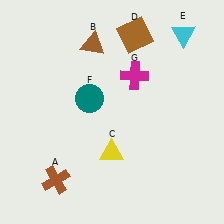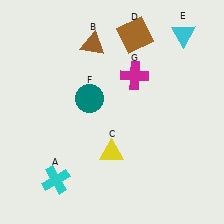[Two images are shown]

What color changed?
The cross (A) changed from brown in Image 1 to cyan in Image 2.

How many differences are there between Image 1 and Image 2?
There is 1 difference between the two images.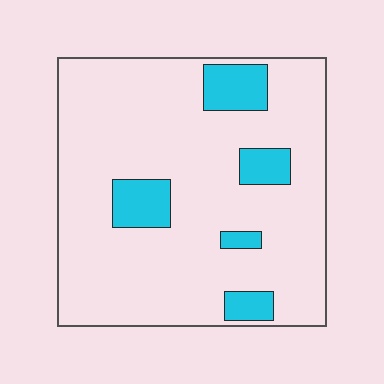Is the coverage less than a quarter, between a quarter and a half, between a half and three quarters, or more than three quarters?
Less than a quarter.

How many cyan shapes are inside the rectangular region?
5.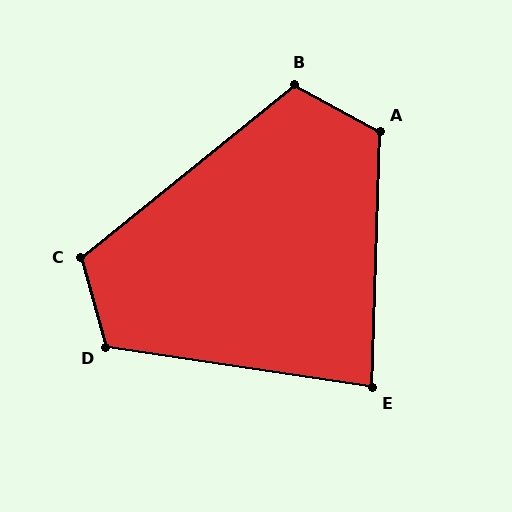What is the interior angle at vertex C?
Approximately 113 degrees (obtuse).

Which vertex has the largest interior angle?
A, at approximately 117 degrees.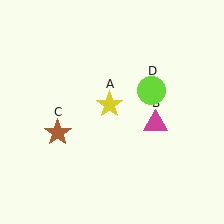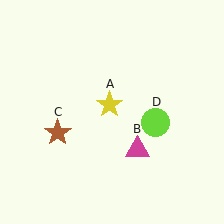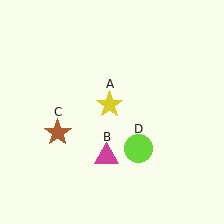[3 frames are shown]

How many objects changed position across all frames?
2 objects changed position: magenta triangle (object B), lime circle (object D).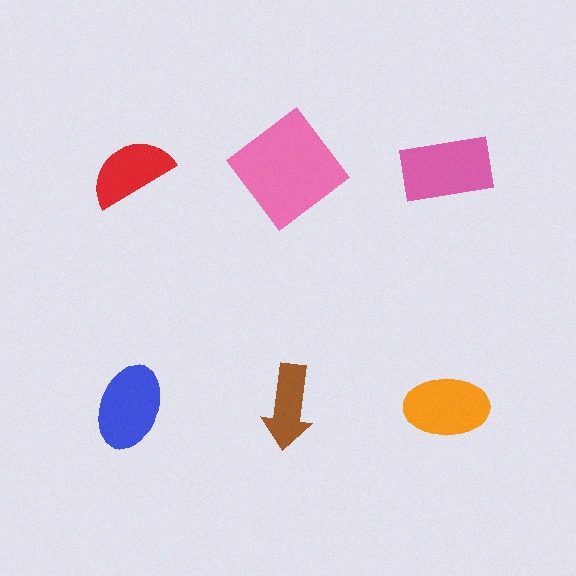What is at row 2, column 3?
An orange ellipse.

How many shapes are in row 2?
3 shapes.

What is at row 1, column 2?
A pink diamond.